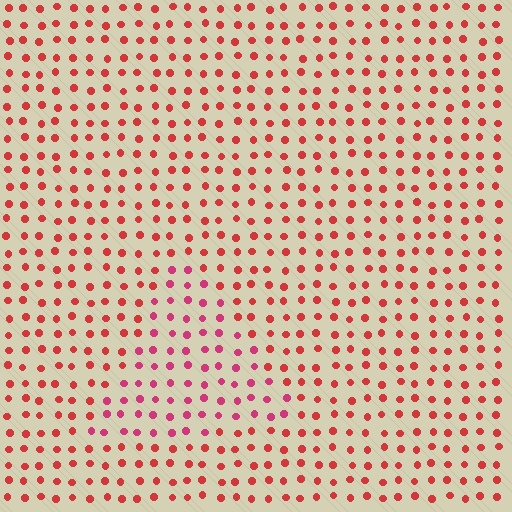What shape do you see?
I see a triangle.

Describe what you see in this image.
The image is filled with small red elements in a uniform arrangement. A triangle-shaped region is visible where the elements are tinted to a slightly different hue, forming a subtle color boundary.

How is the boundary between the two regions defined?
The boundary is defined purely by a slight shift in hue (about 26 degrees). Spacing, size, and orientation are identical on both sides.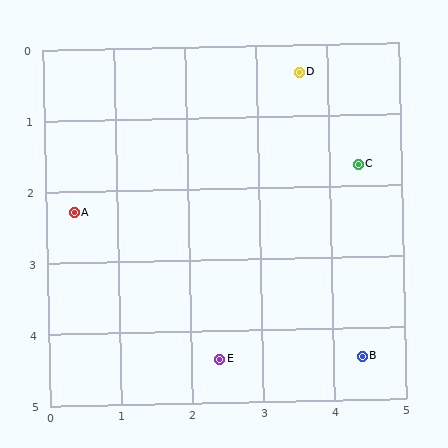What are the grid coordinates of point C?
Point C is at approximately (4.4, 1.7).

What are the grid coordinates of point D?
Point D is at approximately (3.6, 0.4).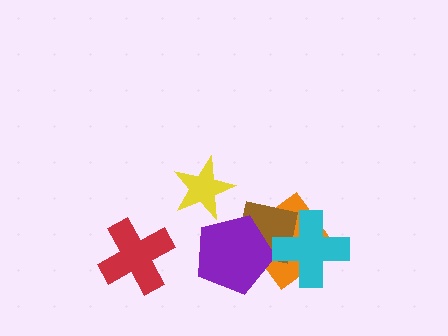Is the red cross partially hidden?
No, no other shape covers it.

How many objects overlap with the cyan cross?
2 objects overlap with the cyan cross.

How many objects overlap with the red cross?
0 objects overlap with the red cross.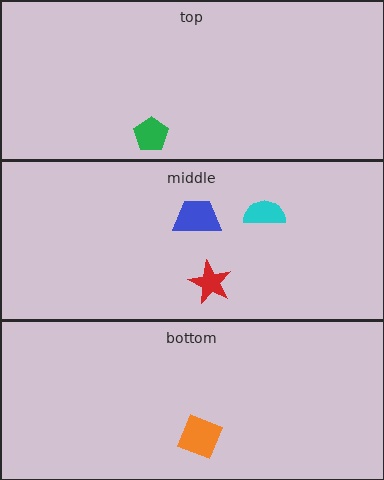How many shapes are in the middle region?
3.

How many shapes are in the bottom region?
1.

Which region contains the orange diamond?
The bottom region.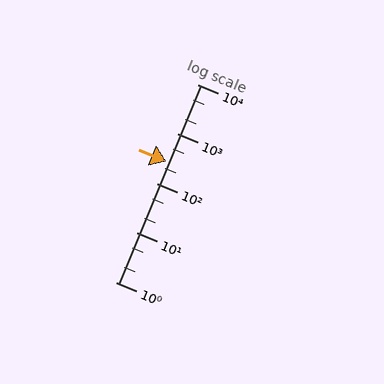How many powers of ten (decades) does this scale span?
The scale spans 4 decades, from 1 to 10000.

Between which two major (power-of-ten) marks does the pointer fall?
The pointer is between 100 and 1000.